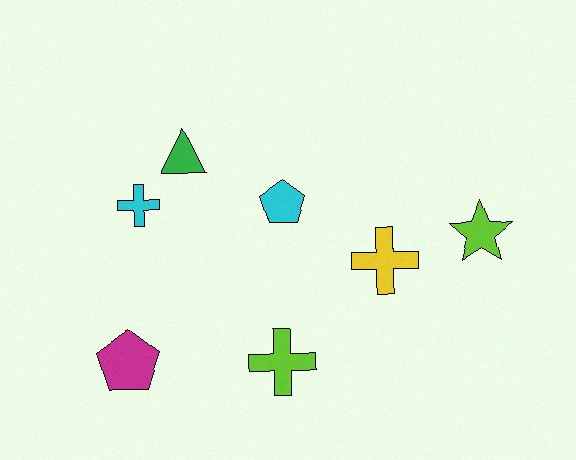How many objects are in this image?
There are 7 objects.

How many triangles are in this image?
There is 1 triangle.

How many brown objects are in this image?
There are no brown objects.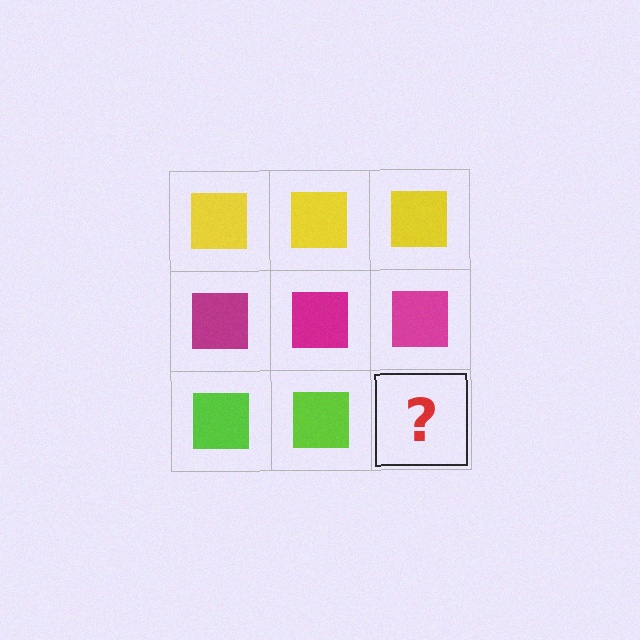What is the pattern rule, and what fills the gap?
The rule is that each row has a consistent color. The gap should be filled with a lime square.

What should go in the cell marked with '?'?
The missing cell should contain a lime square.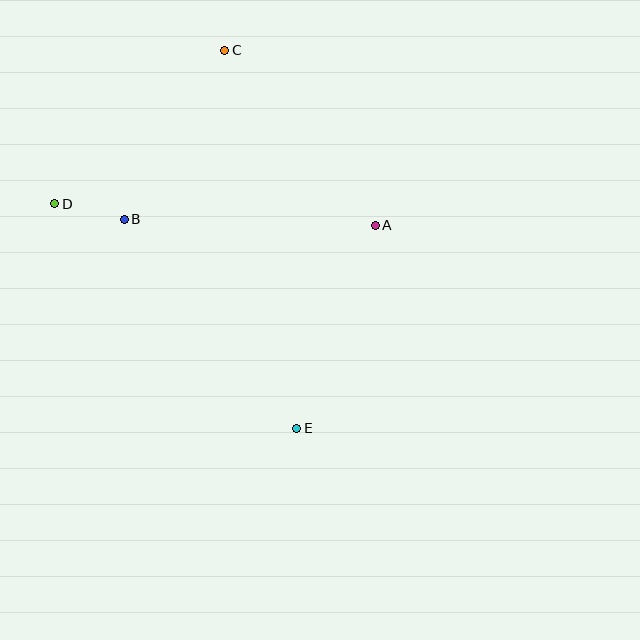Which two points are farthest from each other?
Points C and E are farthest from each other.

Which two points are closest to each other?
Points B and D are closest to each other.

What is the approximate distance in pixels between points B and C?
The distance between B and C is approximately 197 pixels.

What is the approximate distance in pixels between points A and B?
The distance between A and B is approximately 251 pixels.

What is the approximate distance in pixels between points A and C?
The distance between A and C is approximately 231 pixels.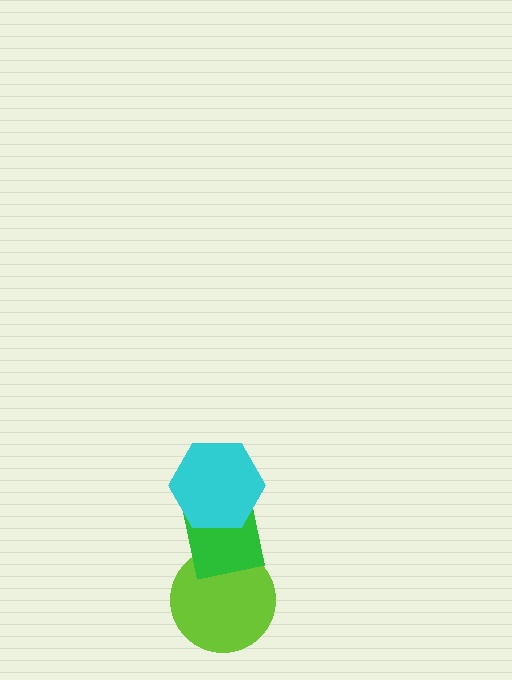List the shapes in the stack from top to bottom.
From top to bottom: the cyan hexagon, the green square, the lime circle.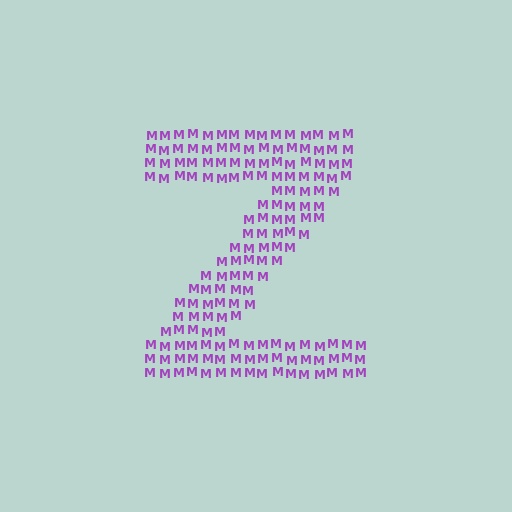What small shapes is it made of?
It is made of small letter M's.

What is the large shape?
The large shape is the letter Z.